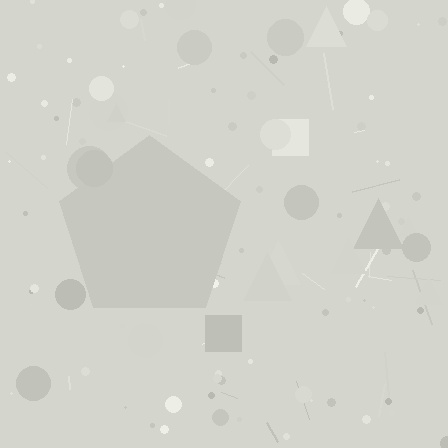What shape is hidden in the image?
A pentagon is hidden in the image.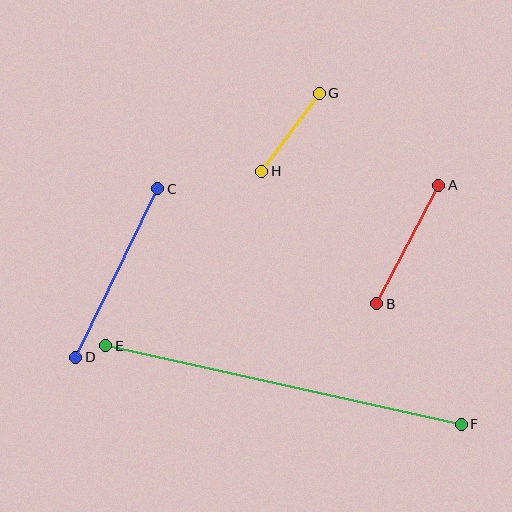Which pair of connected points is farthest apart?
Points E and F are farthest apart.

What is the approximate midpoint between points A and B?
The midpoint is at approximately (408, 245) pixels.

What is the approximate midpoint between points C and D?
The midpoint is at approximately (117, 273) pixels.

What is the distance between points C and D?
The distance is approximately 187 pixels.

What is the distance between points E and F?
The distance is approximately 364 pixels.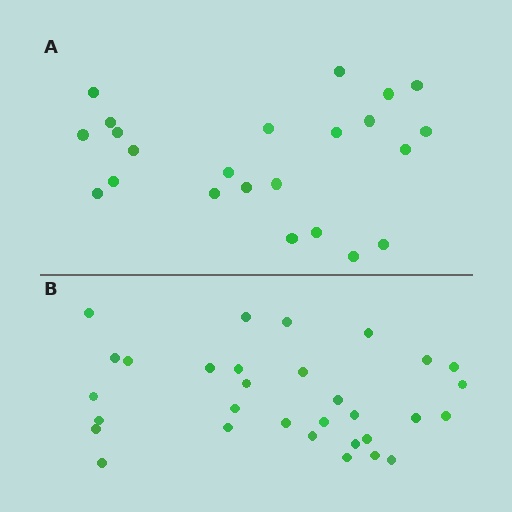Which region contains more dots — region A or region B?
Region B (the bottom region) has more dots.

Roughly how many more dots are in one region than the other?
Region B has roughly 8 or so more dots than region A.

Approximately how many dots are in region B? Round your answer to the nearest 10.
About 30 dots. (The exact count is 31, which rounds to 30.)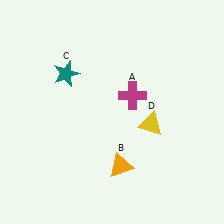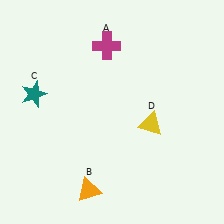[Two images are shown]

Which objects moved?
The objects that moved are: the magenta cross (A), the orange triangle (B), the teal star (C).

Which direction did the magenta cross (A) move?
The magenta cross (A) moved up.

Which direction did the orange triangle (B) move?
The orange triangle (B) moved left.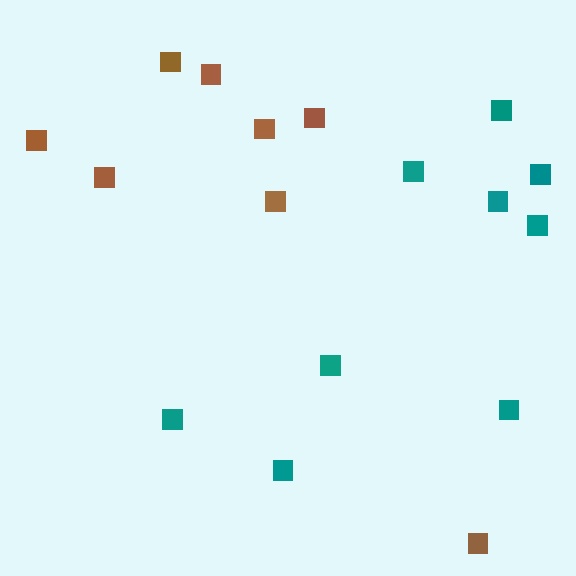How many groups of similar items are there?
There are 2 groups: one group of teal squares (9) and one group of brown squares (8).